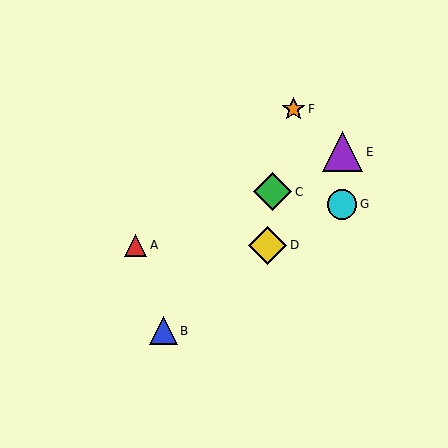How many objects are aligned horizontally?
2 objects (A, D) are aligned horizontally.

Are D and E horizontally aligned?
No, D is at y≈245 and E is at y≈152.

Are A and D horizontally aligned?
Yes, both are at y≈245.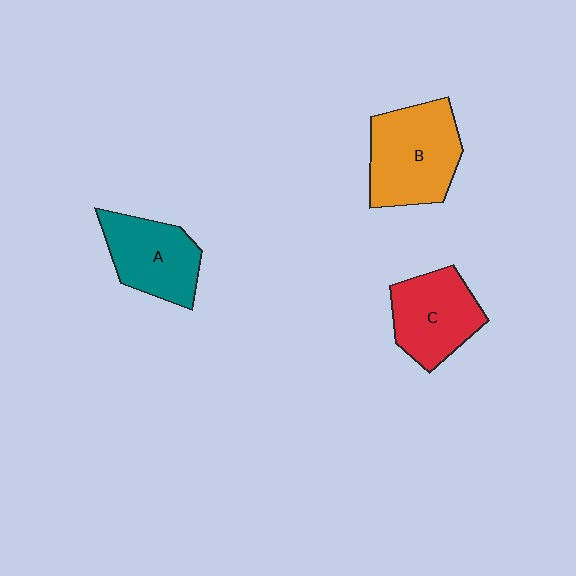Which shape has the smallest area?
Shape A (teal).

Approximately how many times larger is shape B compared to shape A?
Approximately 1.3 times.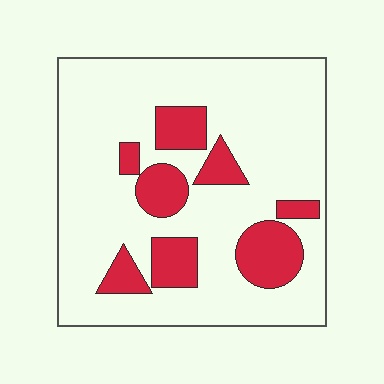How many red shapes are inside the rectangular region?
8.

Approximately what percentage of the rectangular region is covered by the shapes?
Approximately 20%.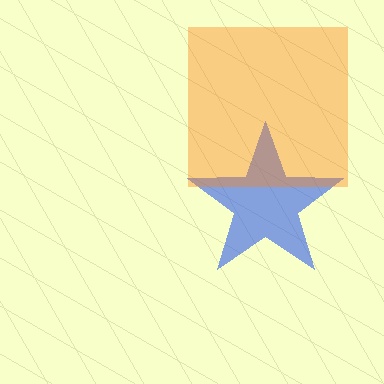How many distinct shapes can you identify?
There are 2 distinct shapes: a blue star, an orange square.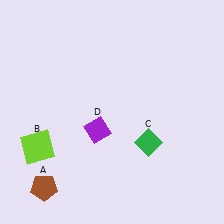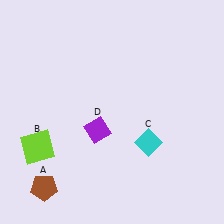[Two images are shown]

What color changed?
The diamond (C) changed from green in Image 1 to cyan in Image 2.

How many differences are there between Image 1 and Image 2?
There is 1 difference between the two images.